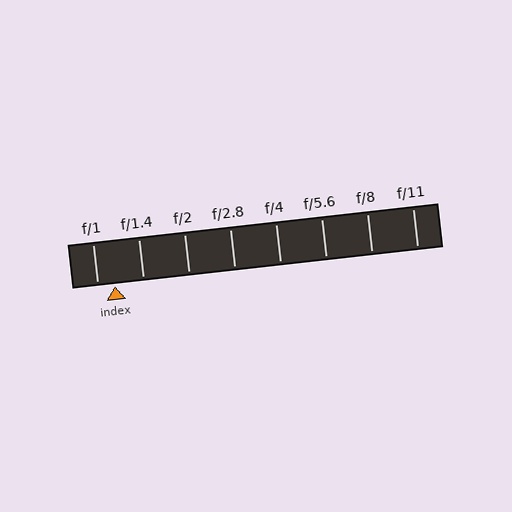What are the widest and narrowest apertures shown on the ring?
The widest aperture shown is f/1 and the narrowest is f/11.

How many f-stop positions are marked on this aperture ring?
There are 8 f-stop positions marked.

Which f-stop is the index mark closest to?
The index mark is closest to f/1.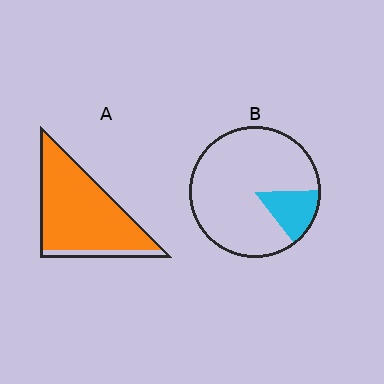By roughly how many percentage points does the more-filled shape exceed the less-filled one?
By roughly 75 percentage points (A over B).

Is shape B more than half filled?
No.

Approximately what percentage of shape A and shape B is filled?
A is approximately 90% and B is approximately 15%.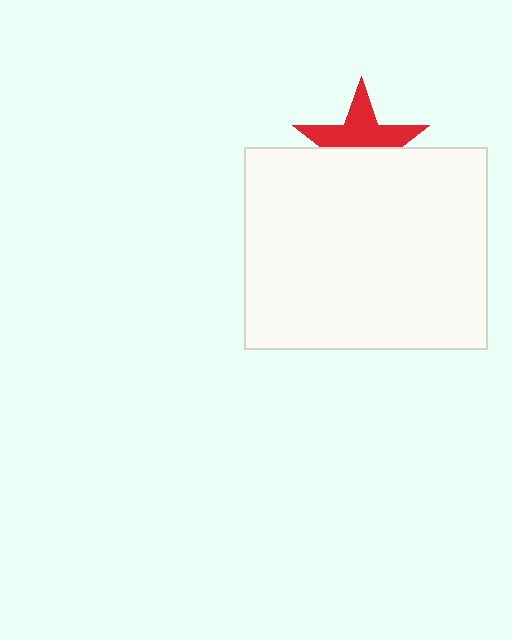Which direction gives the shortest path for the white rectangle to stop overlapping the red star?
Moving down gives the shortest separation.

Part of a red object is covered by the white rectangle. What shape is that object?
It is a star.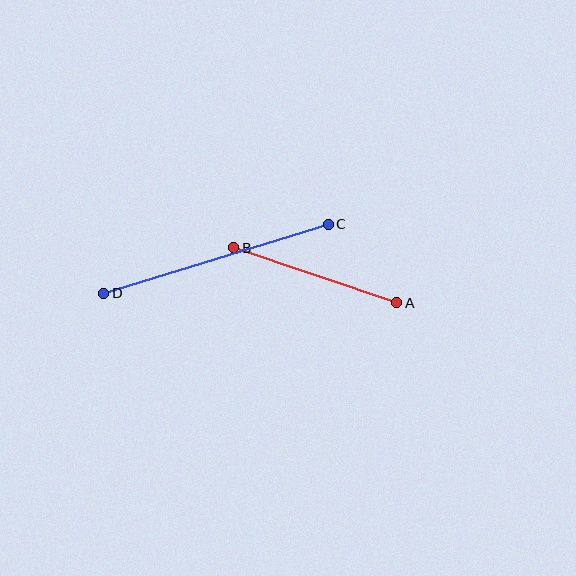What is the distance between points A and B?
The distance is approximately 172 pixels.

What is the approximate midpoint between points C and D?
The midpoint is at approximately (216, 259) pixels.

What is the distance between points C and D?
The distance is approximately 235 pixels.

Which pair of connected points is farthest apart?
Points C and D are farthest apart.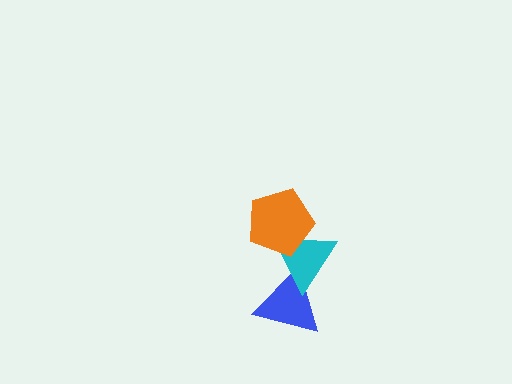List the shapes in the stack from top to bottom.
From top to bottom: the orange pentagon, the cyan triangle, the blue triangle.